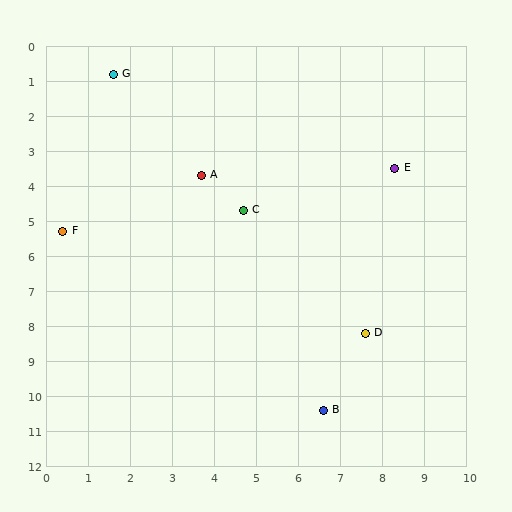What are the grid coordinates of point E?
Point E is at approximately (8.3, 3.5).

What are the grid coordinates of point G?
Point G is at approximately (1.6, 0.8).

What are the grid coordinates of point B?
Point B is at approximately (6.6, 10.4).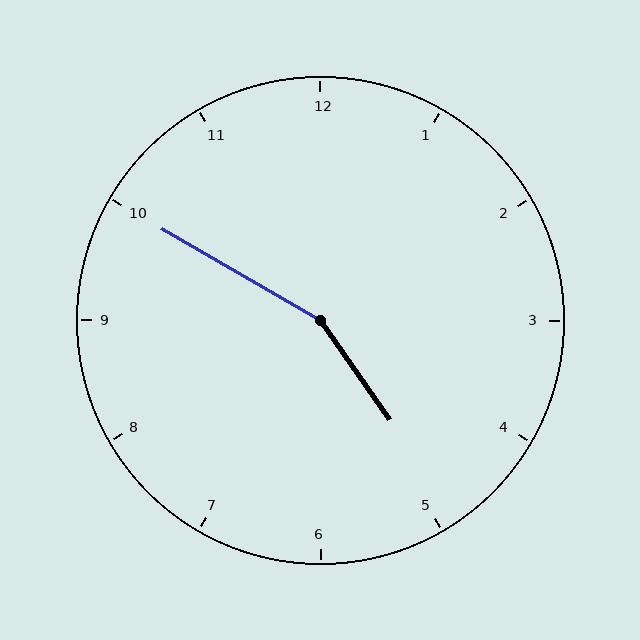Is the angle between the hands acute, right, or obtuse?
It is obtuse.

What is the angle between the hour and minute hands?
Approximately 155 degrees.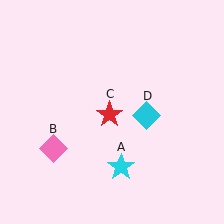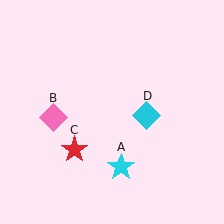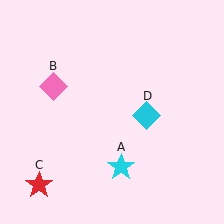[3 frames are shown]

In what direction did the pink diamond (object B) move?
The pink diamond (object B) moved up.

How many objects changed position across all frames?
2 objects changed position: pink diamond (object B), red star (object C).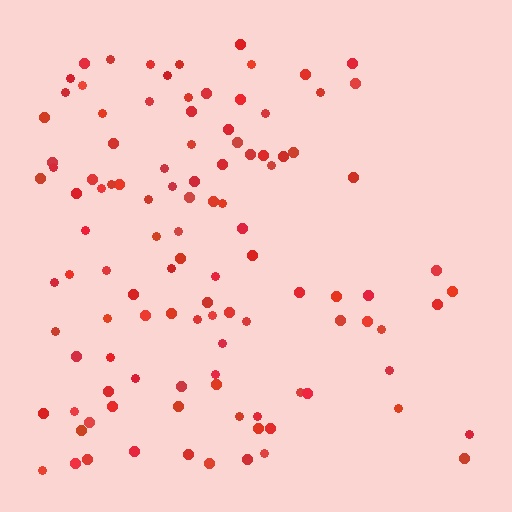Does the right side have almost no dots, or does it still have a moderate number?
Still a moderate number, just noticeably fewer than the left.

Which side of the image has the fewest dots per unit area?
The right.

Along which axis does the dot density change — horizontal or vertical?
Horizontal.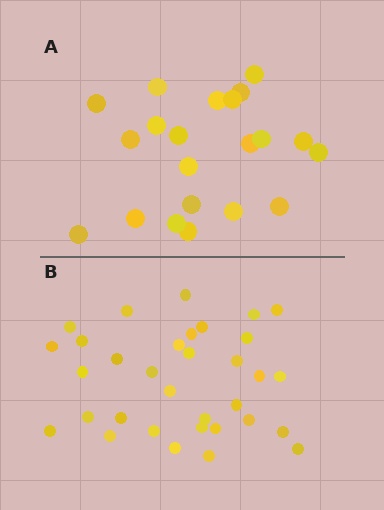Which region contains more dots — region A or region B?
Region B (the bottom region) has more dots.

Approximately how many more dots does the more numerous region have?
Region B has roughly 12 or so more dots than region A.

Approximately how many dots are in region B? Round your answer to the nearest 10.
About 30 dots. (The exact count is 33, which rounds to 30.)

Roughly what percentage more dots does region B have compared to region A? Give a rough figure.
About 55% more.